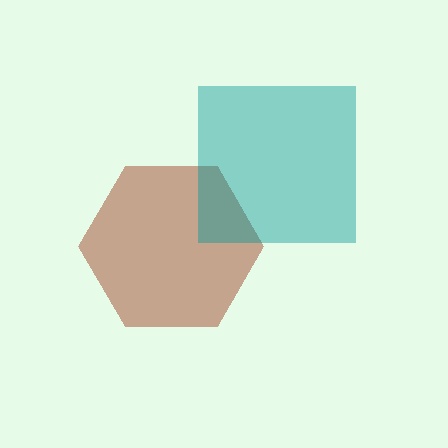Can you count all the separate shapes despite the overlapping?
Yes, there are 2 separate shapes.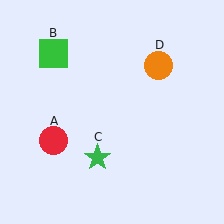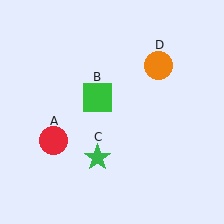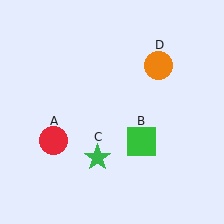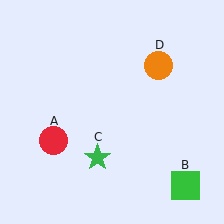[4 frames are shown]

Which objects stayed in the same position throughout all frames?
Red circle (object A) and green star (object C) and orange circle (object D) remained stationary.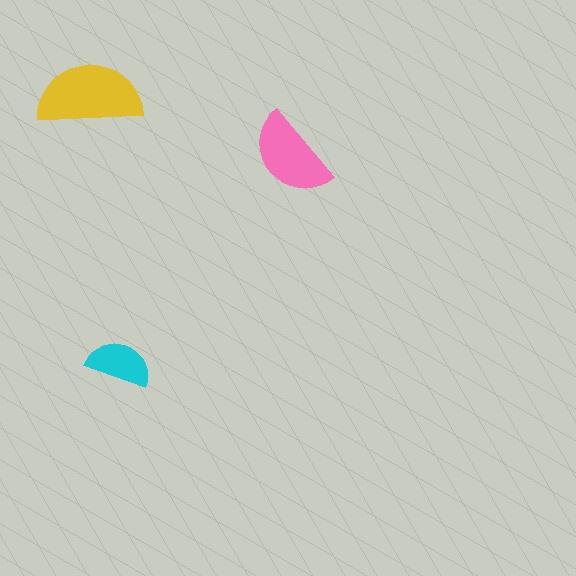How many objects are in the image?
There are 3 objects in the image.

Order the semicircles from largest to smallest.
the yellow one, the pink one, the cyan one.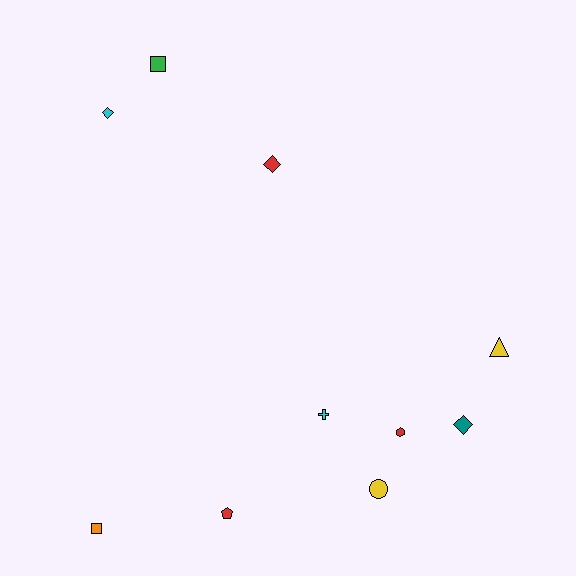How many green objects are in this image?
There is 1 green object.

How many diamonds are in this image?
There are 3 diamonds.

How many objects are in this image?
There are 10 objects.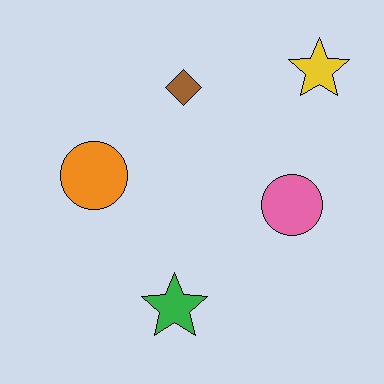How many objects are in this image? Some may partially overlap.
There are 5 objects.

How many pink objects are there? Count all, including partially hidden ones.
There is 1 pink object.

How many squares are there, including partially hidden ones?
There are no squares.